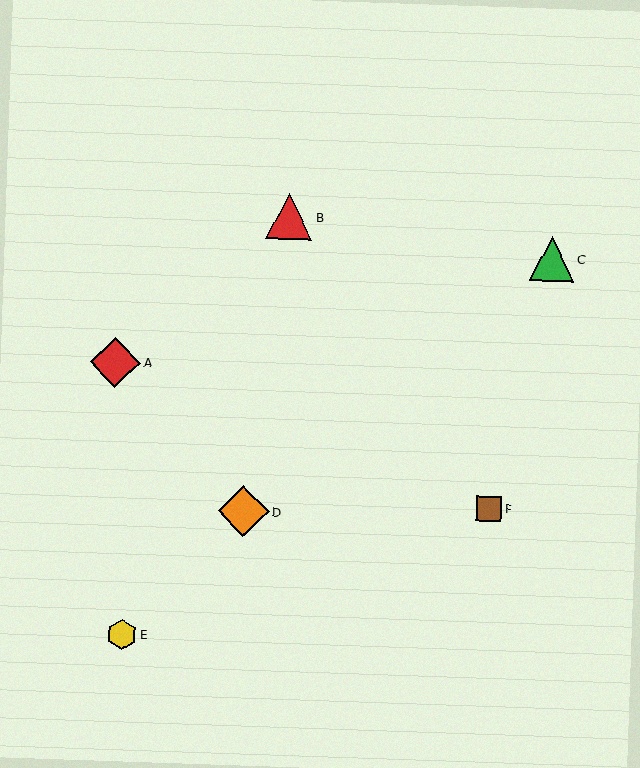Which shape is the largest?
The orange diamond (labeled D) is the largest.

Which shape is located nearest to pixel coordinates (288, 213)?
The red triangle (labeled B) at (289, 217) is nearest to that location.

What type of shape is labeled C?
Shape C is a green triangle.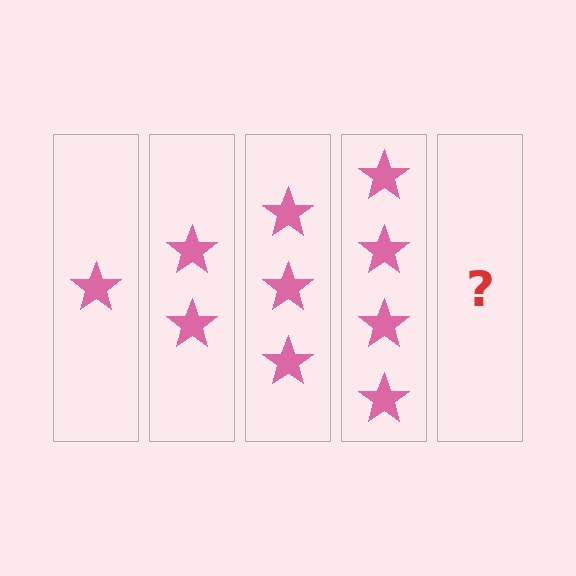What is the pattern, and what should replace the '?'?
The pattern is that each step adds one more star. The '?' should be 5 stars.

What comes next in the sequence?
The next element should be 5 stars.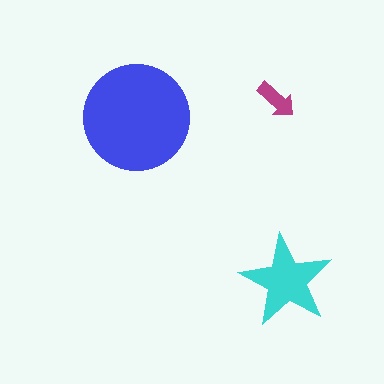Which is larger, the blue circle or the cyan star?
The blue circle.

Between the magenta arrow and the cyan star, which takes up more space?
The cyan star.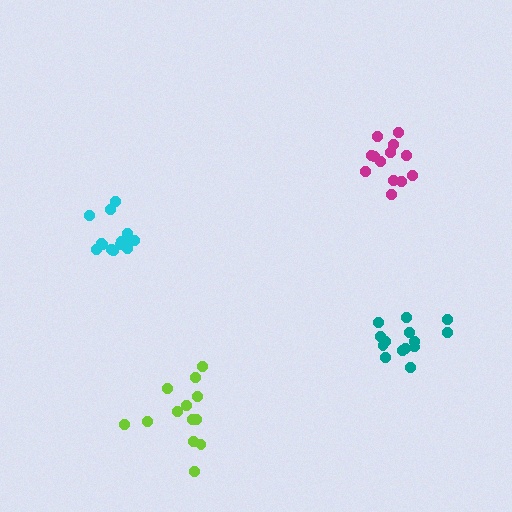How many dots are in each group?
Group 1: 14 dots, Group 2: 13 dots, Group 3: 13 dots, Group 4: 14 dots (54 total).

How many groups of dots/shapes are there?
There are 4 groups.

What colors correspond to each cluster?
The clusters are colored: cyan, magenta, lime, teal.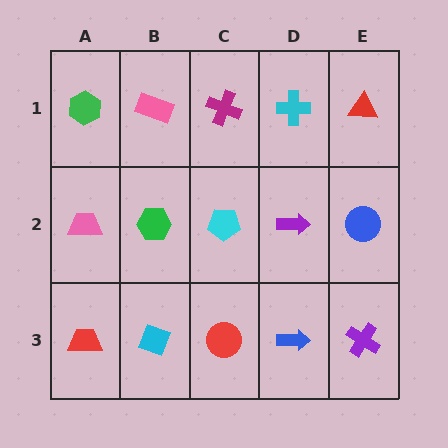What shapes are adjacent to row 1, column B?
A green hexagon (row 2, column B), a green hexagon (row 1, column A), a magenta cross (row 1, column C).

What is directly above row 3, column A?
A pink trapezoid.